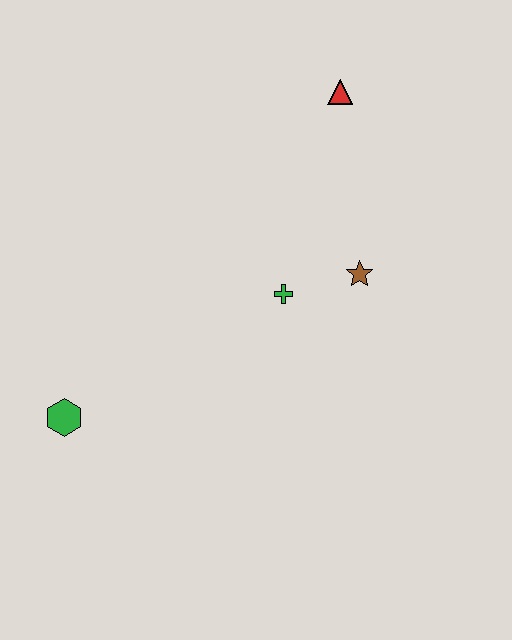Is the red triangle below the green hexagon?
No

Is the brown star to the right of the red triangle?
Yes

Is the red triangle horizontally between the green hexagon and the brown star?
Yes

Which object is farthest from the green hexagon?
The red triangle is farthest from the green hexagon.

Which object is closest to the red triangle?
The brown star is closest to the red triangle.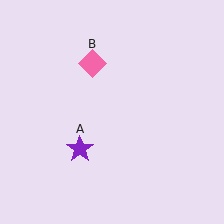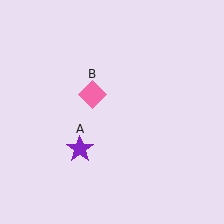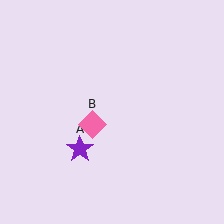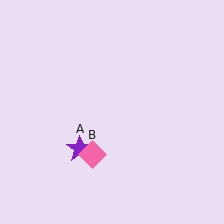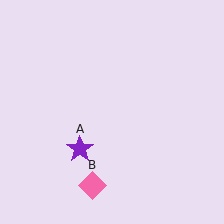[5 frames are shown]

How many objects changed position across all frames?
1 object changed position: pink diamond (object B).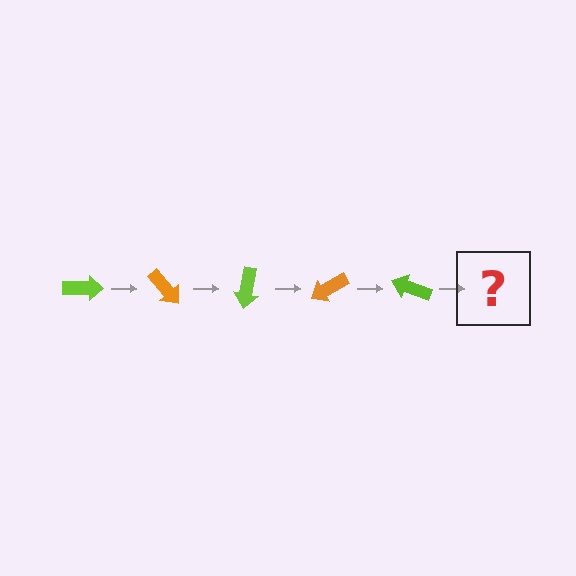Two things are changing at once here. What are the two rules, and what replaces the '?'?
The two rules are that it rotates 50 degrees each step and the color cycles through lime and orange. The '?' should be an orange arrow, rotated 250 degrees from the start.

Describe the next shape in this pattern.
It should be an orange arrow, rotated 250 degrees from the start.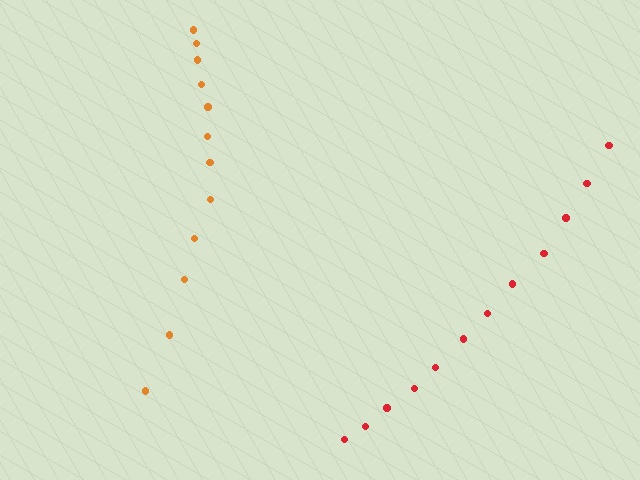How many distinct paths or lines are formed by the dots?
There are 2 distinct paths.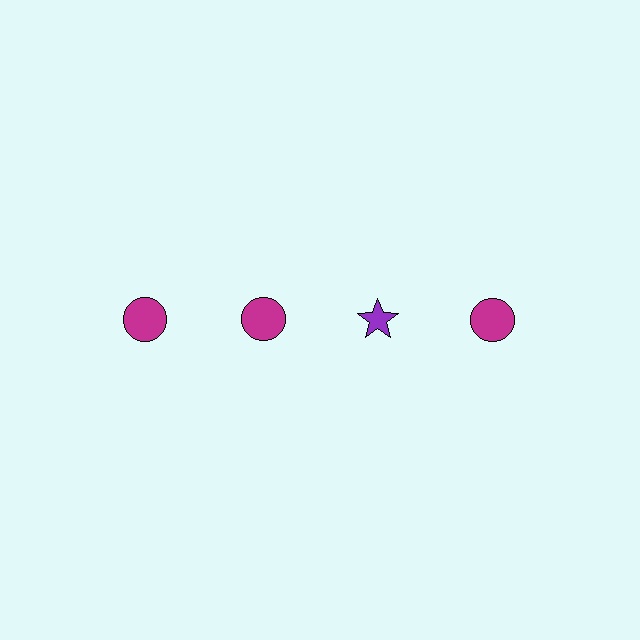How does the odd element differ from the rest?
It differs in both color (purple instead of magenta) and shape (star instead of circle).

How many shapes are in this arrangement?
There are 4 shapes arranged in a grid pattern.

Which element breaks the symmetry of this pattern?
The purple star in the top row, center column breaks the symmetry. All other shapes are magenta circles.